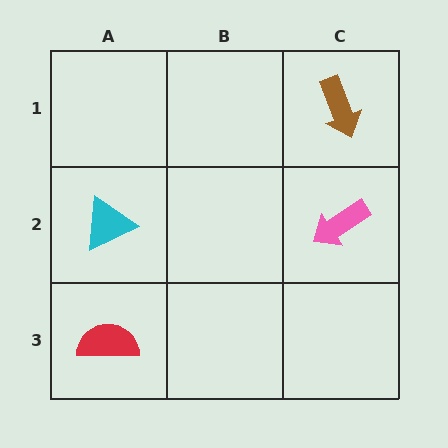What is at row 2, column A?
A cyan triangle.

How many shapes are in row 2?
2 shapes.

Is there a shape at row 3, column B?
No, that cell is empty.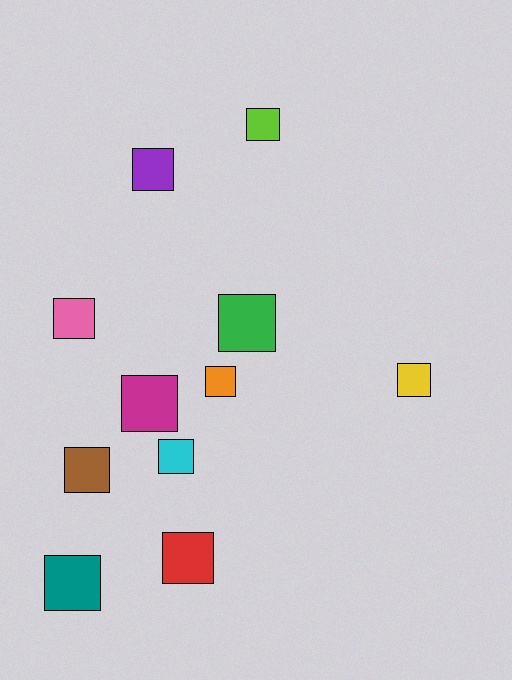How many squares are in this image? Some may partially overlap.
There are 11 squares.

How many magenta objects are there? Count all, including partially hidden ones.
There is 1 magenta object.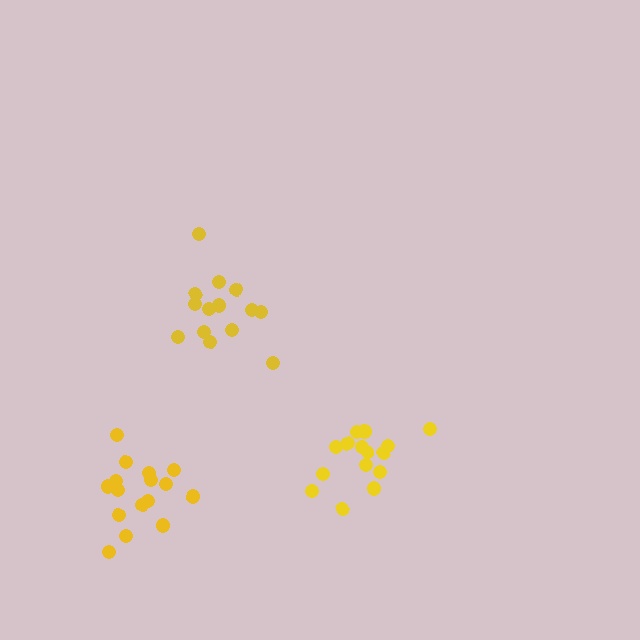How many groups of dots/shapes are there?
There are 3 groups.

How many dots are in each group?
Group 1: 15 dots, Group 2: 16 dots, Group 3: 14 dots (45 total).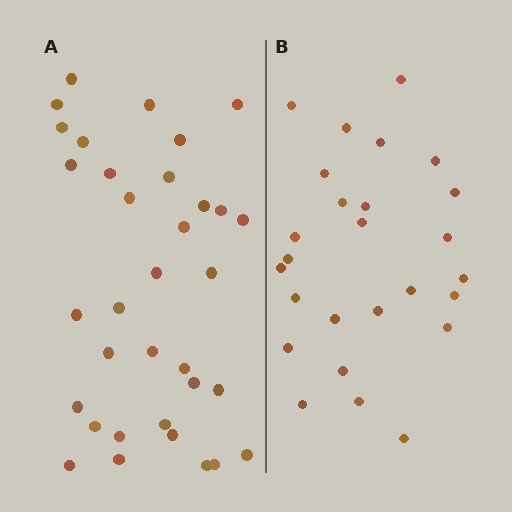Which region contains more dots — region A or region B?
Region A (the left region) has more dots.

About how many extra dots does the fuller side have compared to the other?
Region A has roughly 8 or so more dots than region B.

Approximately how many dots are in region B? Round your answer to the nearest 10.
About 30 dots. (The exact count is 26, which rounds to 30.)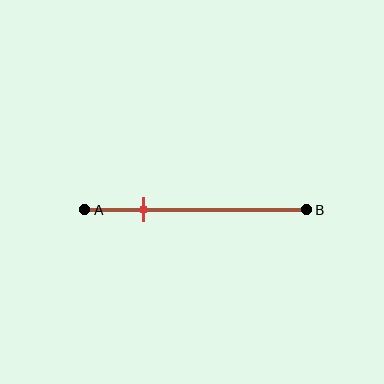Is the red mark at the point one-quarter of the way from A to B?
Yes, the mark is approximately at the one-quarter point.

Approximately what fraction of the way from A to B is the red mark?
The red mark is approximately 25% of the way from A to B.